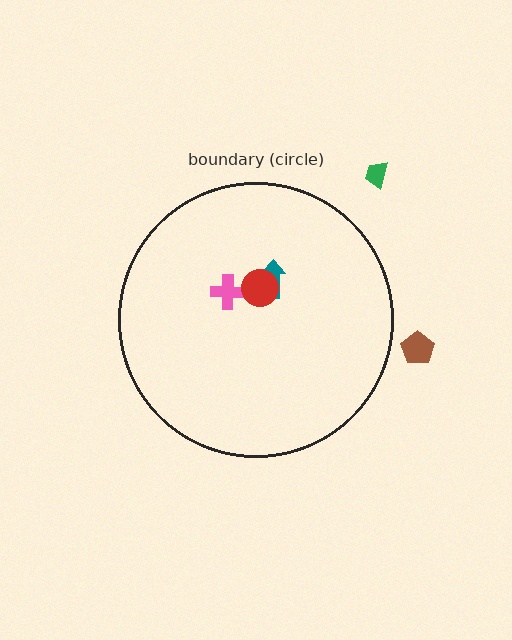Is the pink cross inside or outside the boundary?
Inside.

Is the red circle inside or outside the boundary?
Inside.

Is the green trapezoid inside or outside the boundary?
Outside.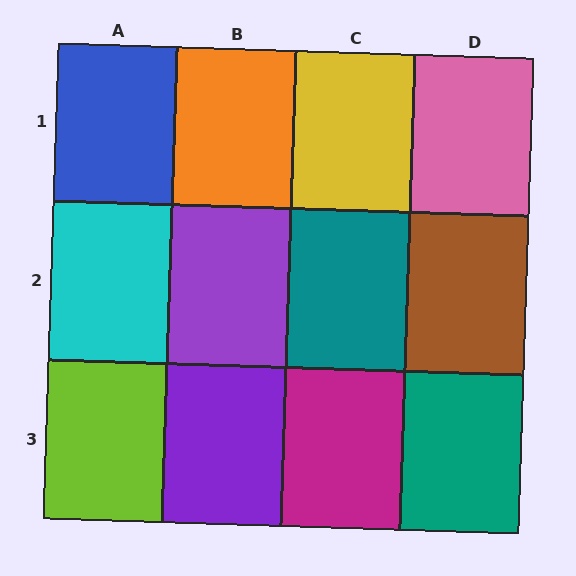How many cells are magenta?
1 cell is magenta.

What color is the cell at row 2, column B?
Purple.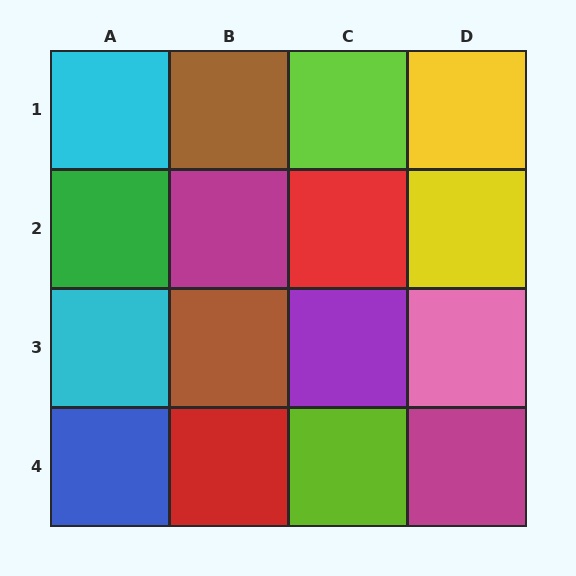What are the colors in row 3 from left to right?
Cyan, brown, purple, pink.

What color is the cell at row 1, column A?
Cyan.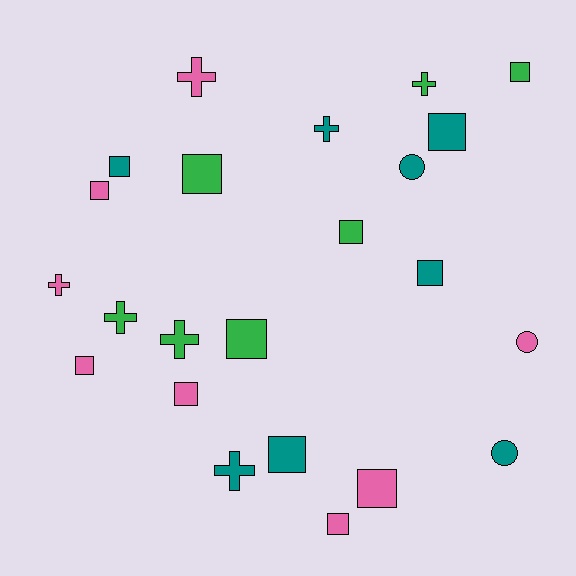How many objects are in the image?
There are 23 objects.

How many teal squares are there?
There are 4 teal squares.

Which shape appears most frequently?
Square, with 13 objects.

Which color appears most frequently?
Pink, with 8 objects.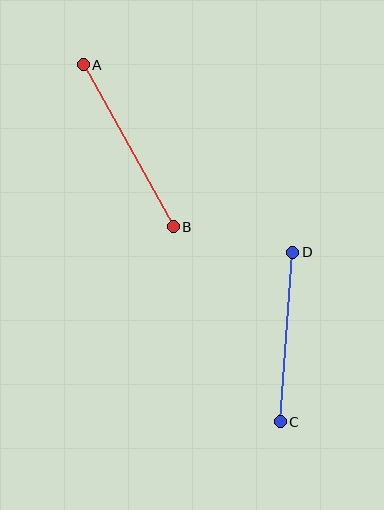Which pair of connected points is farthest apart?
Points A and B are farthest apart.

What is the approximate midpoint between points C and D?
The midpoint is at approximately (286, 337) pixels.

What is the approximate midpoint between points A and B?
The midpoint is at approximately (128, 146) pixels.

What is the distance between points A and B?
The distance is approximately 186 pixels.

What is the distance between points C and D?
The distance is approximately 170 pixels.